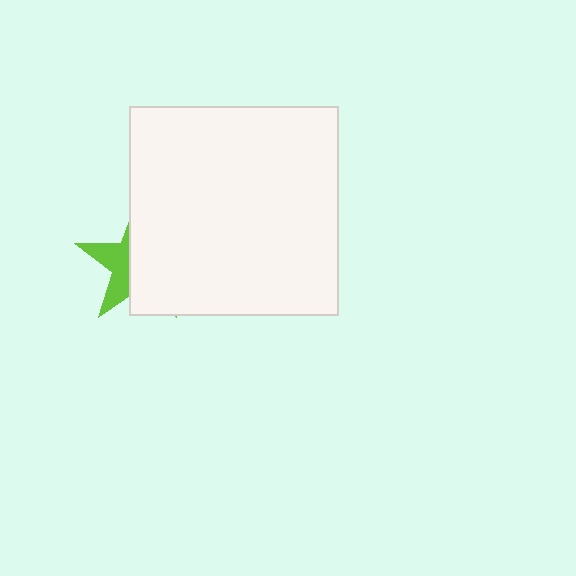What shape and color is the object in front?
The object in front is a white square.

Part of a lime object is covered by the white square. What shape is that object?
It is a star.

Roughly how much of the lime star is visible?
A small part of it is visible (roughly 37%).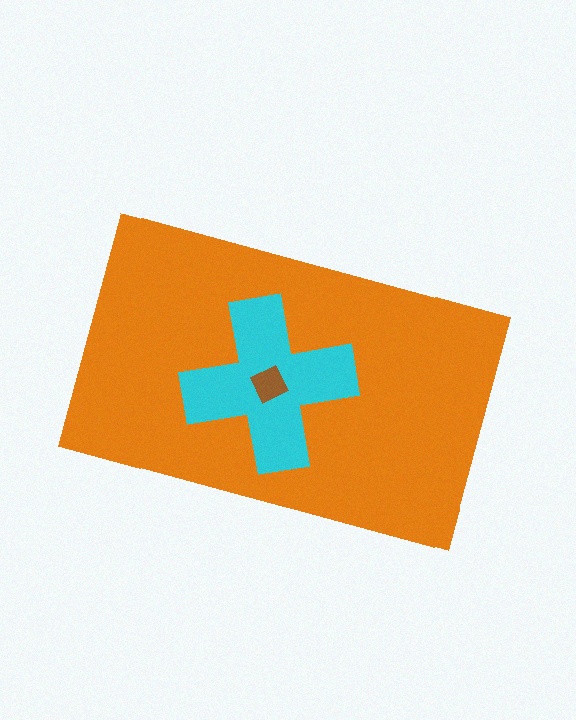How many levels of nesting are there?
3.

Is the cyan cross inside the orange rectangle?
Yes.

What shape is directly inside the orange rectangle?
The cyan cross.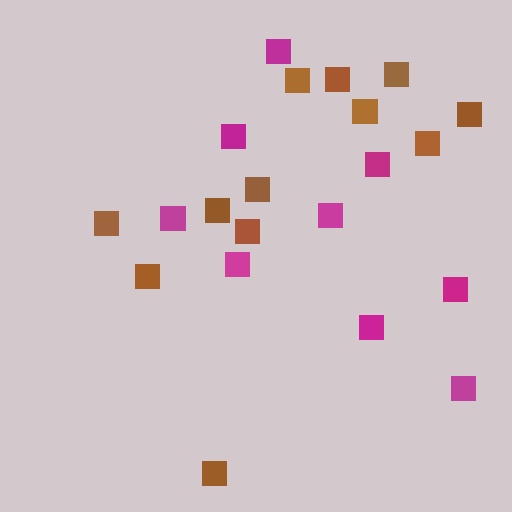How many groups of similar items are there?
There are 2 groups: one group of magenta squares (9) and one group of brown squares (12).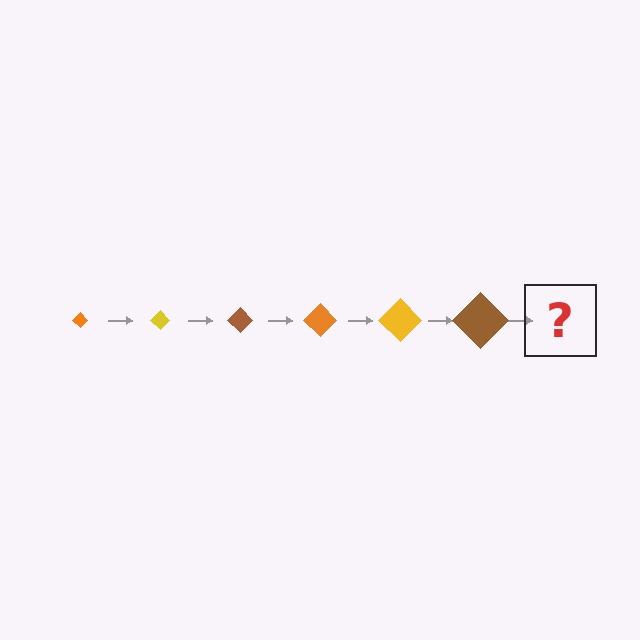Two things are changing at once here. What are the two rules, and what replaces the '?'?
The two rules are that the diamond grows larger each step and the color cycles through orange, yellow, and brown. The '?' should be an orange diamond, larger than the previous one.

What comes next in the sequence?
The next element should be an orange diamond, larger than the previous one.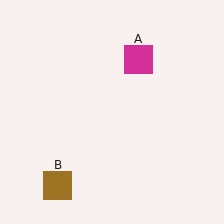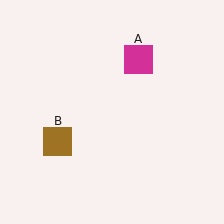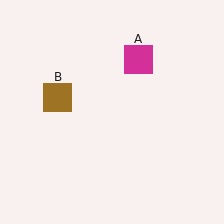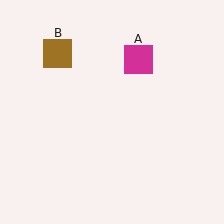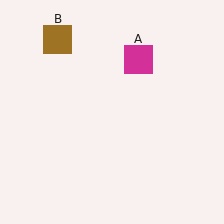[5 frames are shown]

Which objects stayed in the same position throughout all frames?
Magenta square (object A) remained stationary.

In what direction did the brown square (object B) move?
The brown square (object B) moved up.